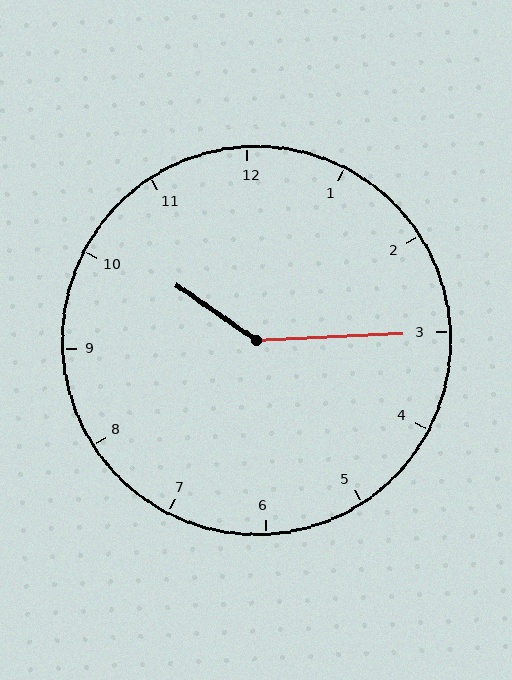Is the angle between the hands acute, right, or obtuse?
It is obtuse.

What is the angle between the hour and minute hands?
Approximately 142 degrees.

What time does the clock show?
10:15.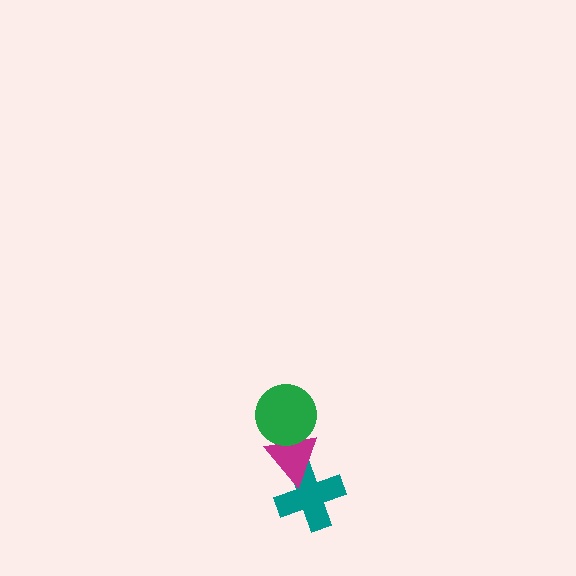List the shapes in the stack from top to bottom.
From top to bottom: the green circle, the magenta triangle, the teal cross.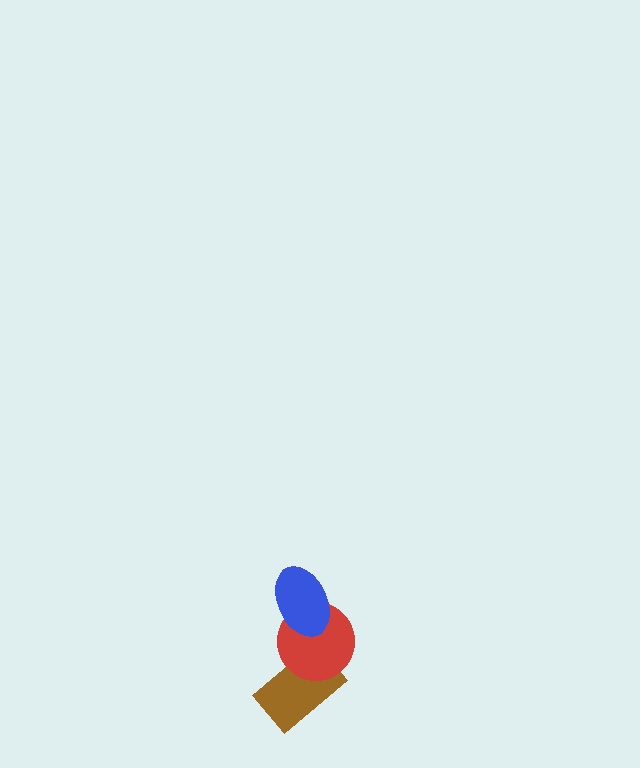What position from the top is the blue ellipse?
The blue ellipse is 1st from the top.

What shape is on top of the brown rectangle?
The red circle is on top of the brown rectangle.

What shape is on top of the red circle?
The blue ellipse is on top of the red circle.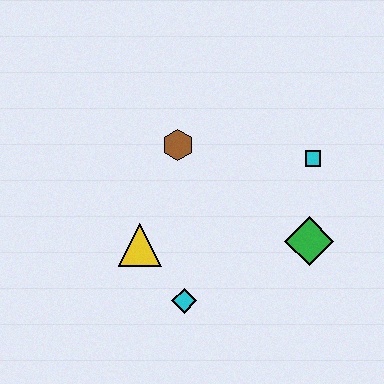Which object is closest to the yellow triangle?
The cyan diamond is closest to the yellow triangle.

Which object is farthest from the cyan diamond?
The cyan square is farthest from the cyan diamond.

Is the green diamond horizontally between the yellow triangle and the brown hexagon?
No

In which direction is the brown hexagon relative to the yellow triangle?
The brown hexagon is above the yellow triangle.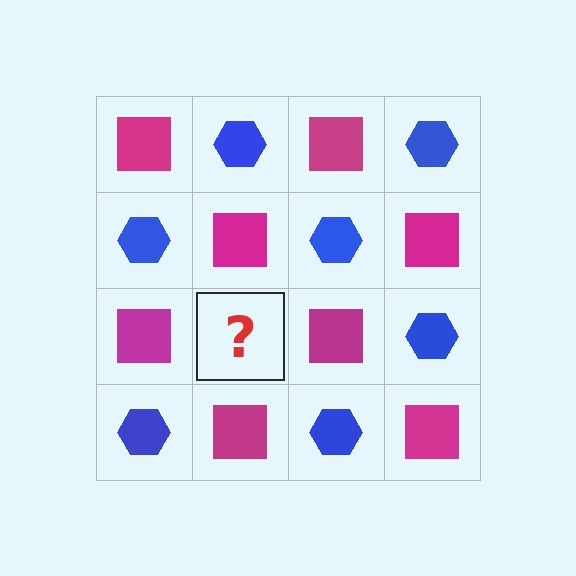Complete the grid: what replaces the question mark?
The question mark should be replaced with a blue hexagon.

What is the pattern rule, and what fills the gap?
The rule is that it alternates magenta square and blue hexagon in a checkerboard pattern. The gap should be filled with a blue hexagon.